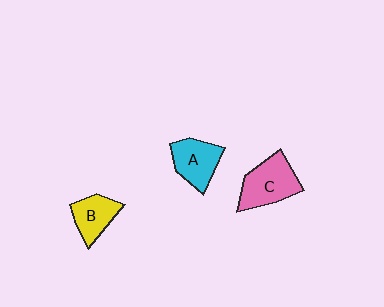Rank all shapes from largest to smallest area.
From largest to smallest: C (pink), A (cyan), B (yellow).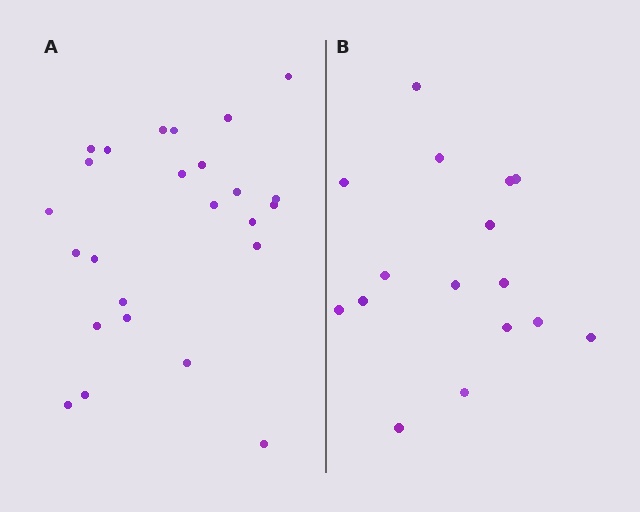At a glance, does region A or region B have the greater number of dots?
Region A (the left region) has more dots.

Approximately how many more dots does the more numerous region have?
Region A has roughly 8 or so more dots than region B.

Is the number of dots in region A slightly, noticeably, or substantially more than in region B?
Region A has substantially more. The ratio is roughly 1.6 to 1.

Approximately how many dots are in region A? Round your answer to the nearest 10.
About 20 dots. (The exact count is 25, which rounds to 20.)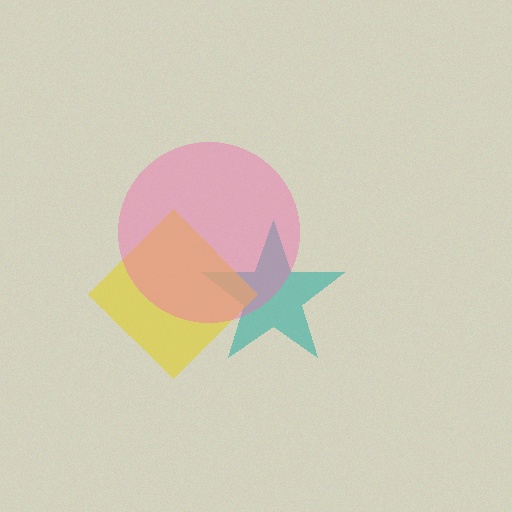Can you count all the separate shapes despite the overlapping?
Yes, there are 3 separate shapes.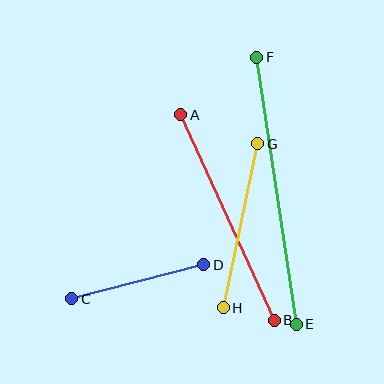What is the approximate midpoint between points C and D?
The midpoint is at approximately (138, 282) pixels.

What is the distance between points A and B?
The distance is approximately 226 pixels.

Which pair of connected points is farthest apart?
Points E and F are farthest apart.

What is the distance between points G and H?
The distance is approximately 168 pixels.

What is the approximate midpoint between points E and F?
The midpoint is at approximately (276, 191) pixels.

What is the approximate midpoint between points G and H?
The midpoint is at approximately (240, 226) pixels.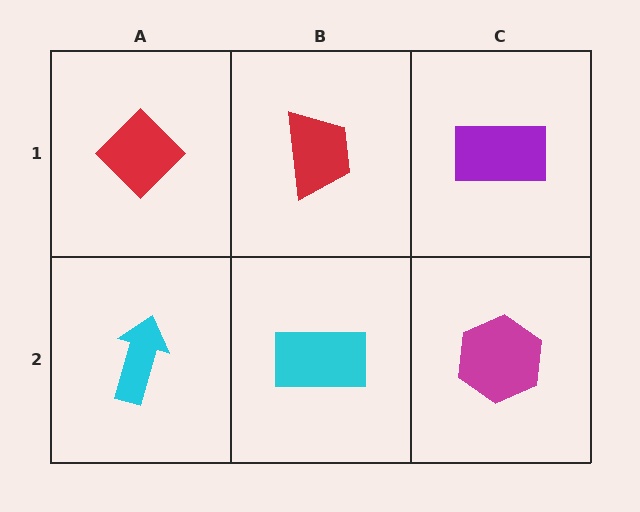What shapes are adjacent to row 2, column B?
A red trapezoid (row 1, column B), a cyan arrow (row 2, column A), a magenta hexagon (row 2, column C).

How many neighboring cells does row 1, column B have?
3.